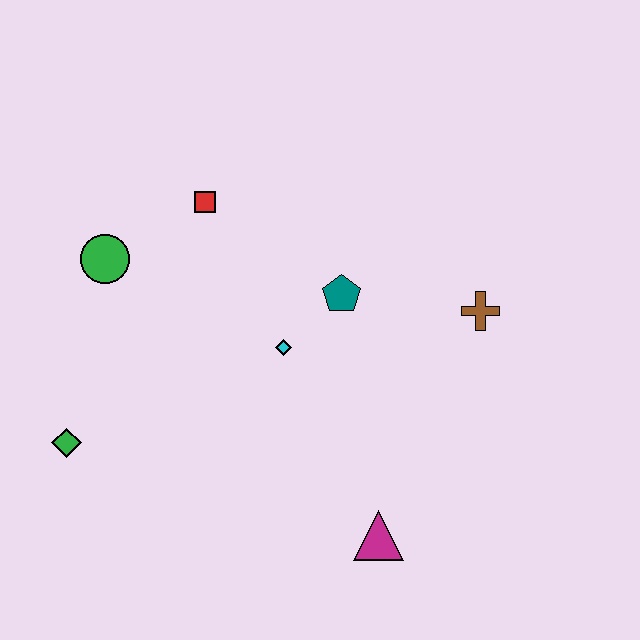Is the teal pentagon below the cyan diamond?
No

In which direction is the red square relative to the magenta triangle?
The red square is above the magenta triangle.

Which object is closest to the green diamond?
The green circle is closest to the green diamond.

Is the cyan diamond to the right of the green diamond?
Yes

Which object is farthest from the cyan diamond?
The green diamond is farthest from the cyan diamond.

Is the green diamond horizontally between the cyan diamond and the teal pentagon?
No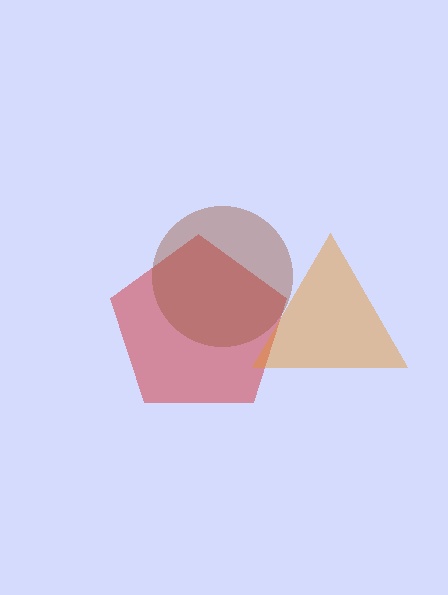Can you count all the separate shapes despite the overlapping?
Yes, there are 3 separate shapes.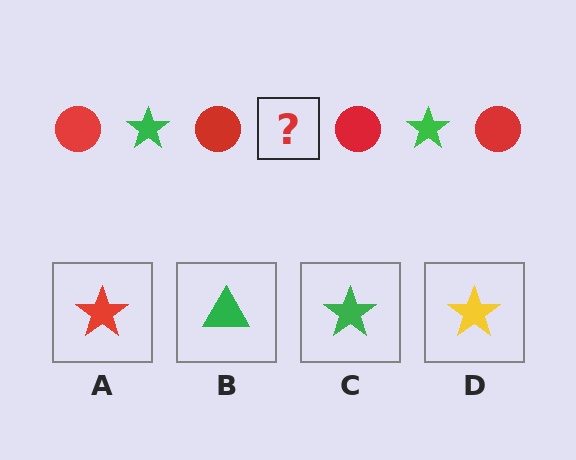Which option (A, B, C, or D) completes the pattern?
C.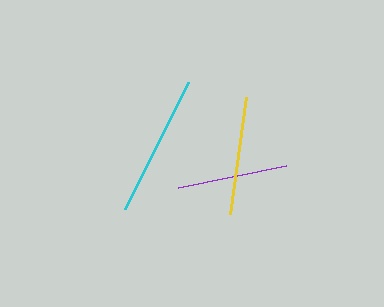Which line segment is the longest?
The cyan line is the longest at approximately 142 pixels.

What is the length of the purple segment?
The purple segment is approximately 110 pixels long.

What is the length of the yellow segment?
The yellow segment is approximately 118 pixels long.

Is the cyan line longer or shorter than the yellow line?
The cyan line is longer than the yellow line.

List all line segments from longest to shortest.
From longest to shortest: cyan, yellow, purple.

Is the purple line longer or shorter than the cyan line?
The cyan line is longer than the purple line.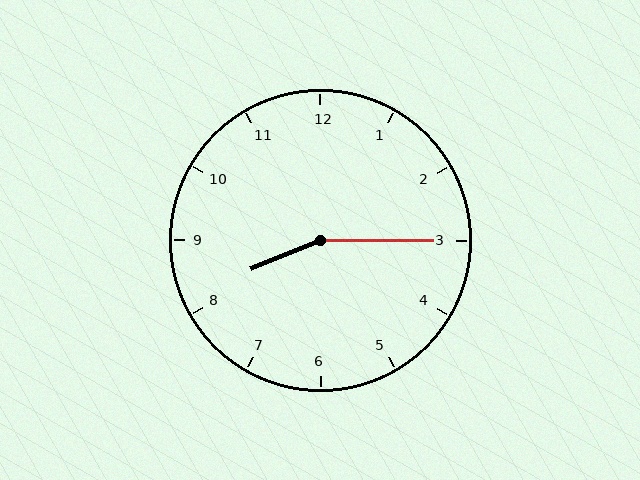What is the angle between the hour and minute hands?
Approximately 158 degrees.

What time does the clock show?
8:15.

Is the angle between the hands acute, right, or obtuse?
It is obtuse.